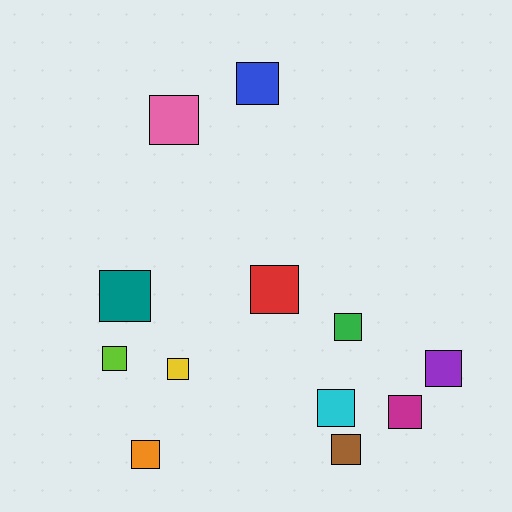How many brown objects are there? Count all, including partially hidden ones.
There is 1 brown object.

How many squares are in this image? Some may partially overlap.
There are 12 squares.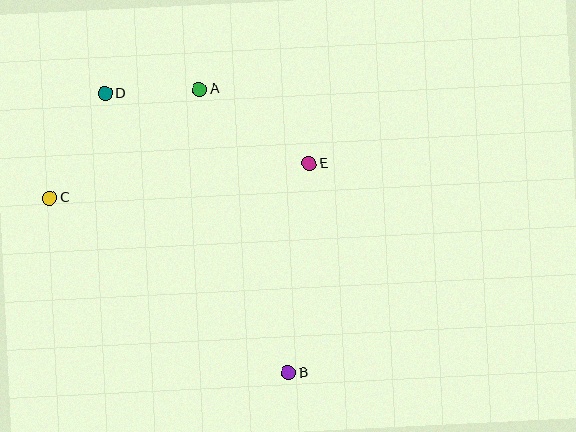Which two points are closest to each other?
Points A and D are closest to each other.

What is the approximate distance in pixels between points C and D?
The distance between C and D is approximately 118 pixels.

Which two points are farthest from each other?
Points B and D are farthest from each other.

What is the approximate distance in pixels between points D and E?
The distance between D and E is approximately 216 pixels.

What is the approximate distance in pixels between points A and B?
The distance between A and B is approximately 297 pixels.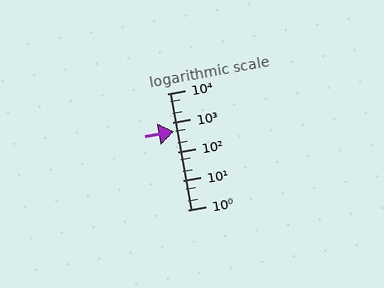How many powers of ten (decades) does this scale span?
The scale spans 4 decades, from 1 to 10000.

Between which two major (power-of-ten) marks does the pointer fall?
The pointer is between 100 and 1000.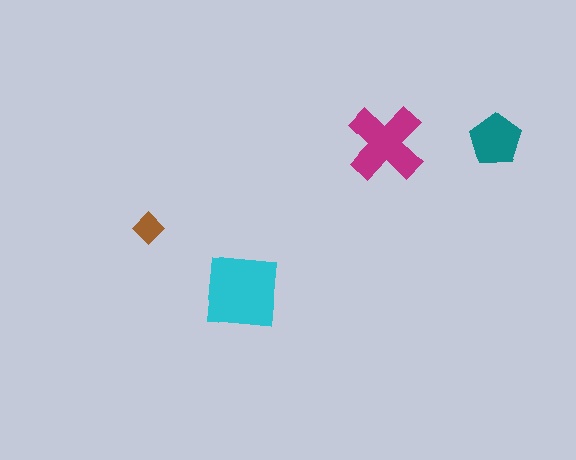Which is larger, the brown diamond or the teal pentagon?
The teal pentagon.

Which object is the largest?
The cyan square.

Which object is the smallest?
The brown diamond.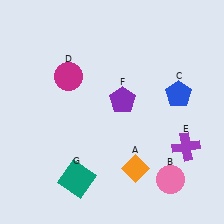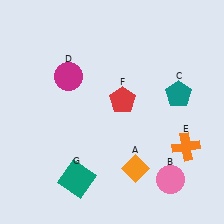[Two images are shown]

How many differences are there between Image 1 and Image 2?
There are 3 differences between the two images.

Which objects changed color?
C changed from blue to teal. E changed from purple to orange. F changed from purple to red.